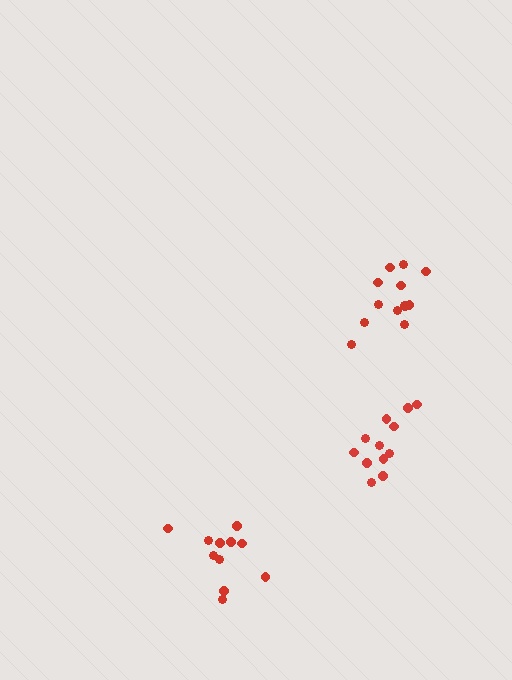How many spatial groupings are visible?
There are 3 spatial groupings.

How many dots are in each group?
Group 1: 11 dots, Group 2: 13 dots, Group 3: 12 dots (36 total).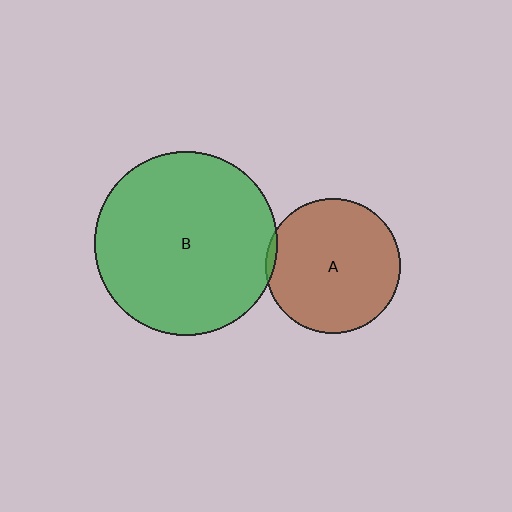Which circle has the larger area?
Circle B (green).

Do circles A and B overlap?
Yes.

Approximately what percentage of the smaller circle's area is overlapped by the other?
Approximately 5%.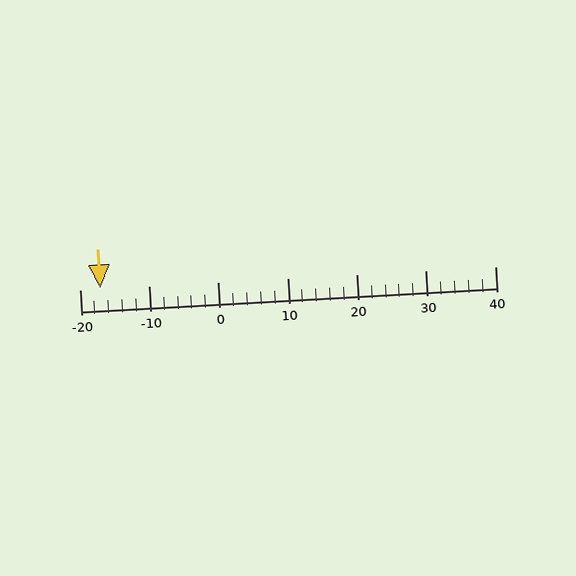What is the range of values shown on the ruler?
The ruler shows values from -20 to 40.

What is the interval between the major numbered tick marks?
The major tick marks are spaced 10 units apart.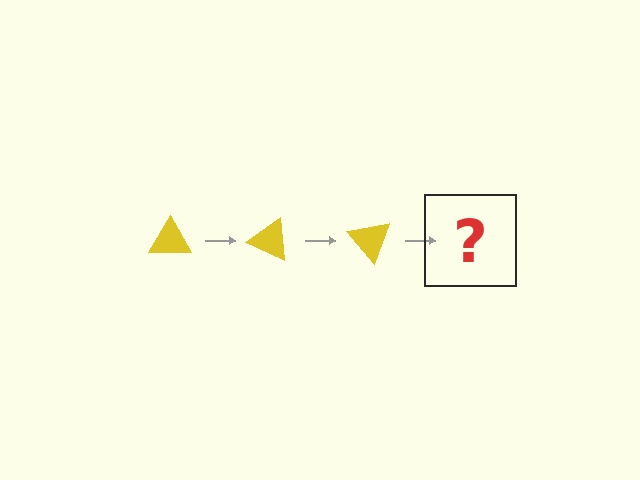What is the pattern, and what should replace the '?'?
The pattern is that the triangle rotates 25 degrees each step. The '?' should be a yellow triangle rotated 75 degrees.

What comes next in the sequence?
The next element should be a yellow triangle rotated 75 degrees.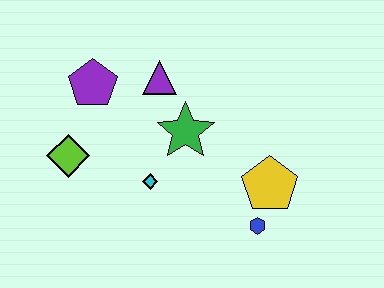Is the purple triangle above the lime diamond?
Yes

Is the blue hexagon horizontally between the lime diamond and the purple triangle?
No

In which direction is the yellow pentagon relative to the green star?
The yellow pentagon is to the right of the green star.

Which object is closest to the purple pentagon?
The purple triangle is closest to the purple pentagon.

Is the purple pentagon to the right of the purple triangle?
No